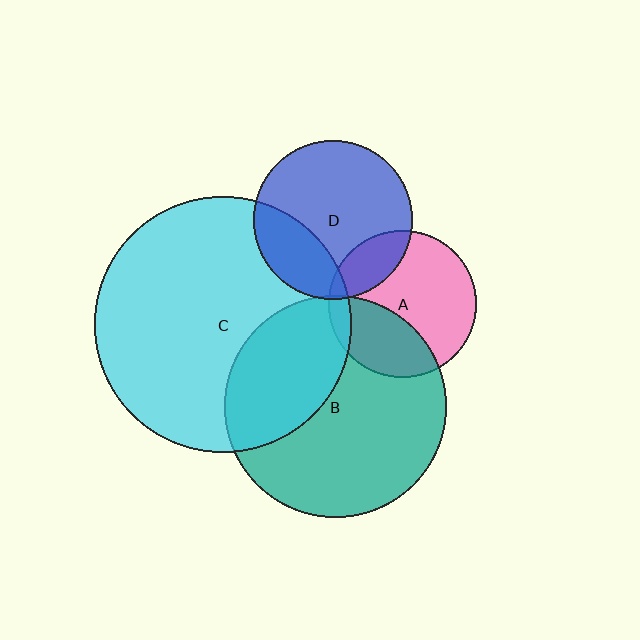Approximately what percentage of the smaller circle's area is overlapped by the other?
Approximately 5%.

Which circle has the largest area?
Circle C (cyan).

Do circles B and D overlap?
Yes.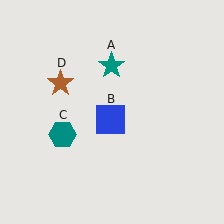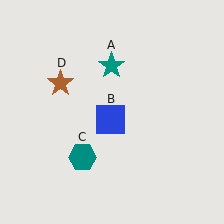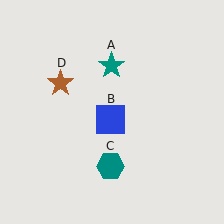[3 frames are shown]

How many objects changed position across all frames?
1 object changed position: teal hexagon (object C).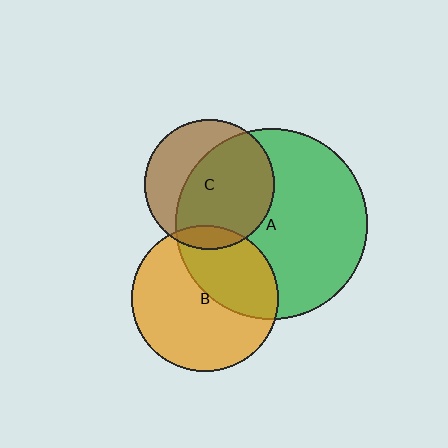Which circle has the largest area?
Circle A (green).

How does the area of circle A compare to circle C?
Approximately 2.2 times.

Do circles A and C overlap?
Yes.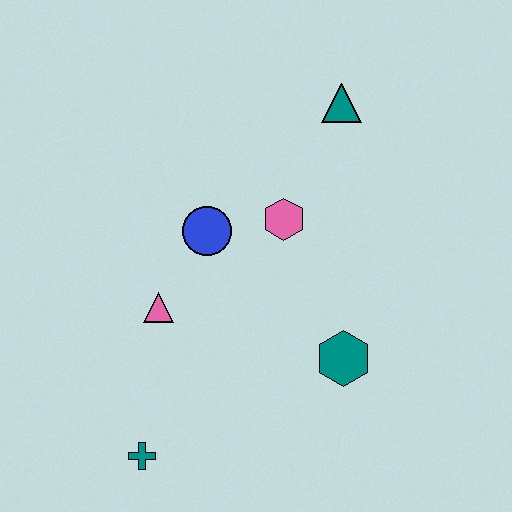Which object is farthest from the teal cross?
The teal triangle is farthest from the teal cross.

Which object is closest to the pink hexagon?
The blue circle is closest to the pink hexagon.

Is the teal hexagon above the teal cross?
Yes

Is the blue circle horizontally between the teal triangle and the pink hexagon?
No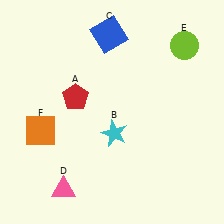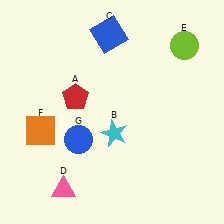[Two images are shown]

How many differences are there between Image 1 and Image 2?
There is 1 difference between the two images.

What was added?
A blue circle (G) was added in Image 2.